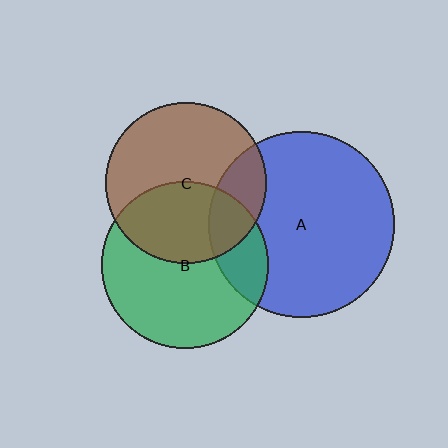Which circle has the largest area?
Circle A (blue).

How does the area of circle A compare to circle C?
Approximately 1.3 times.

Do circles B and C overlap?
Yes.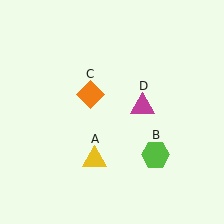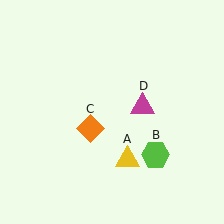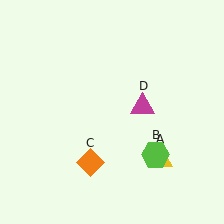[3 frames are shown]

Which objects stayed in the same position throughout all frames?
Lime hexagon (object B) and magenta triangle (object D) remained stationary.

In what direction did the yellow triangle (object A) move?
The yellow triangle (object A) moved right.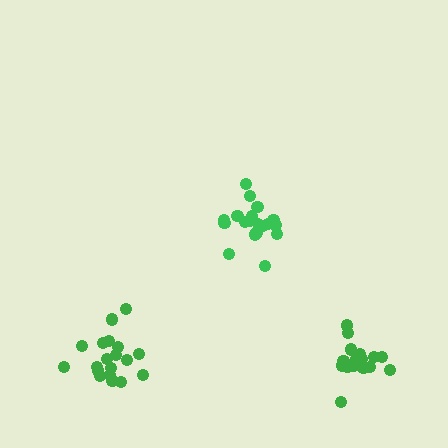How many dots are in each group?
Group 1: 19 dots, Group 2: 19 dots, Group 3: 16 dots (54 total).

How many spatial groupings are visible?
There are 3 spatial groupings.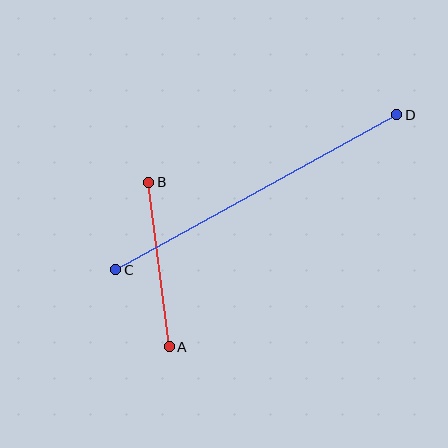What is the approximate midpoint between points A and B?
The midpoint is at approximately (159, 264) pixels.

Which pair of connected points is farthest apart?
Points C and D are farthest apart.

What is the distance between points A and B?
The distance is approximately 166 pixels.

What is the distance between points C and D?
The distance is approximately 321 pixels.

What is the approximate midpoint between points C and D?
The midpoint is at approximately (256, 192) pixels.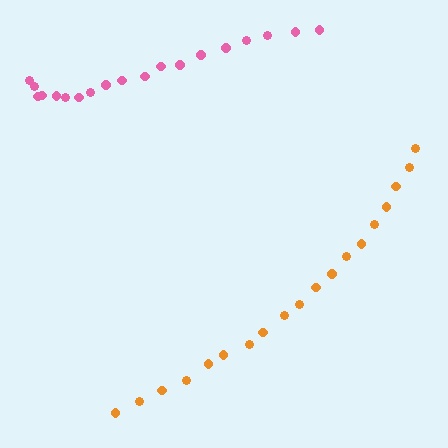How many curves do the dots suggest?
There are 2 distinct paths.